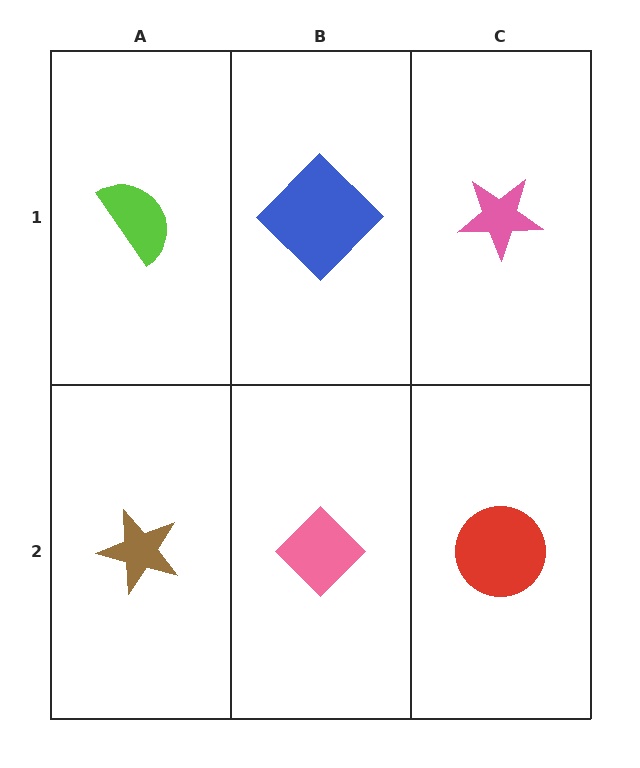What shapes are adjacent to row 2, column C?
A pink star (row 1, column C), a pink diamond (row 2, column B).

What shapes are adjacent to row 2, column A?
A lime semicircle (row 1, column A), a pink diamond (row 2, column B).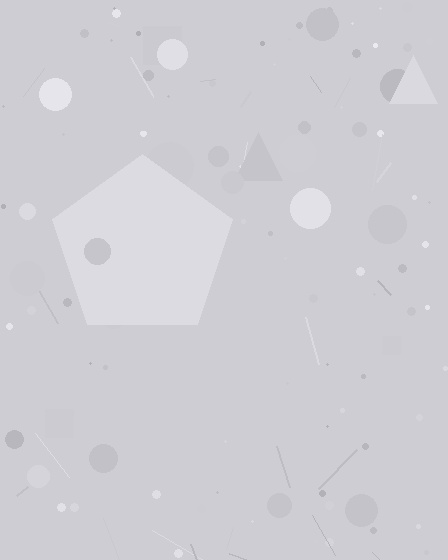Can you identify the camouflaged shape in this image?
The camouflaged shape is a pentagon.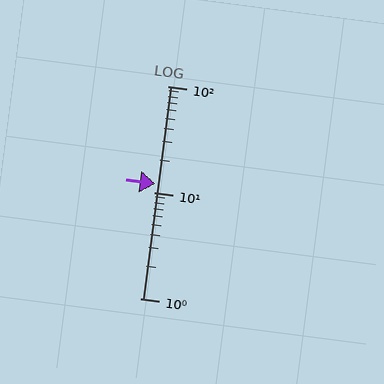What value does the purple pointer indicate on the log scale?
The pointer indicates approximately 12.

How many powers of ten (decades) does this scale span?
The scale spans 2 decades, from 1 to 100.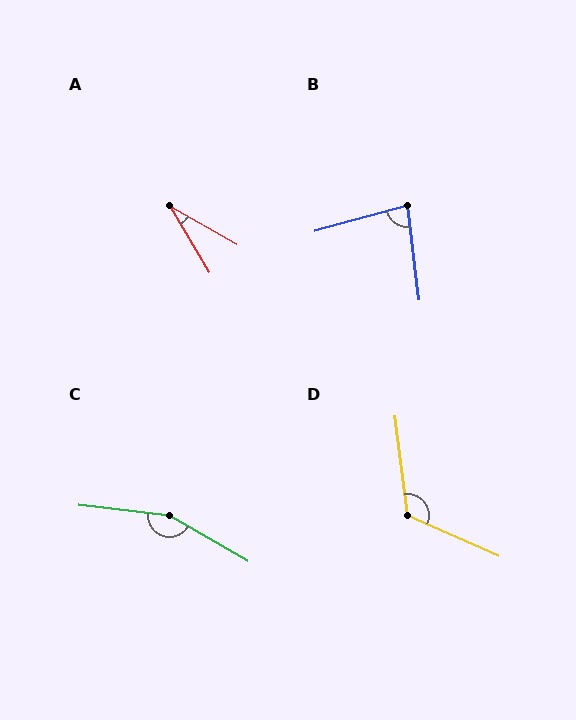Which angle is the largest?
C, at approximately 157 degrees.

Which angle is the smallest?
A, at approximately 30 degrees.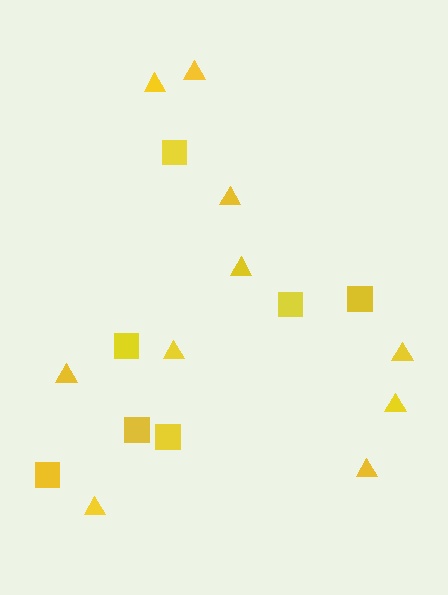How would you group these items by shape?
There are 2 groups: one group of triangles (10) and one group of squares (7).